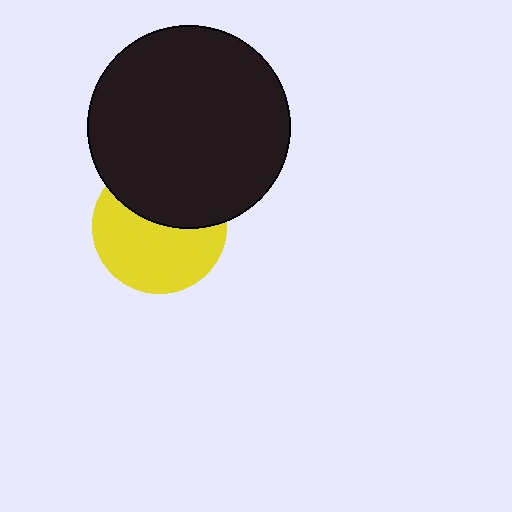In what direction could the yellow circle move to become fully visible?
The yellow circle could move down. That would shift it out from behind the black circle entirely.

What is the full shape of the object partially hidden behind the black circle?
The partially hidden object is a yellow circle.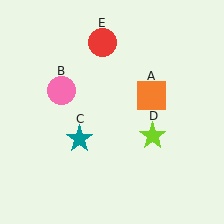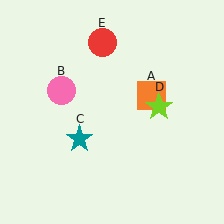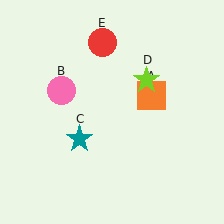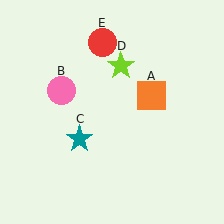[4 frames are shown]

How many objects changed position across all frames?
1 object changed position: lime star (object D).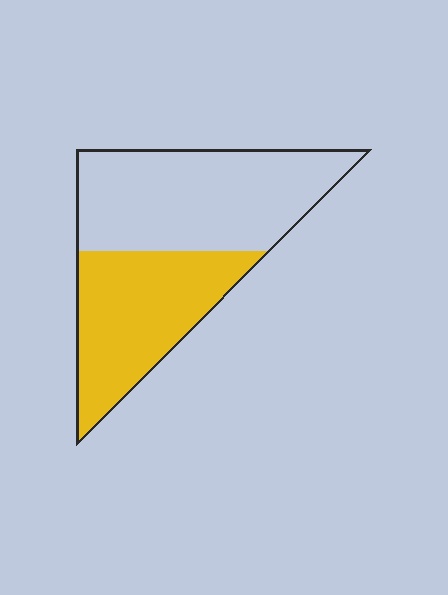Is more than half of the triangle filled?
No.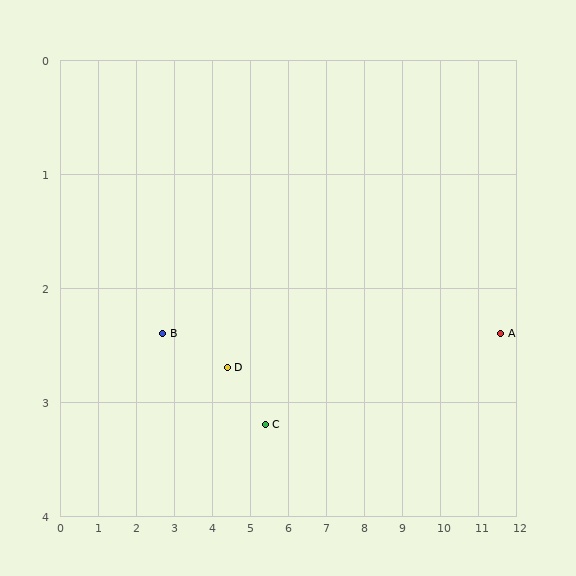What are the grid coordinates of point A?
Point A is at approximately (11.6, 2.4).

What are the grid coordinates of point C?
Point C is at approximately (5.4, 3.2).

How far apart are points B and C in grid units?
Points B and C are about 2.8 grid units apart.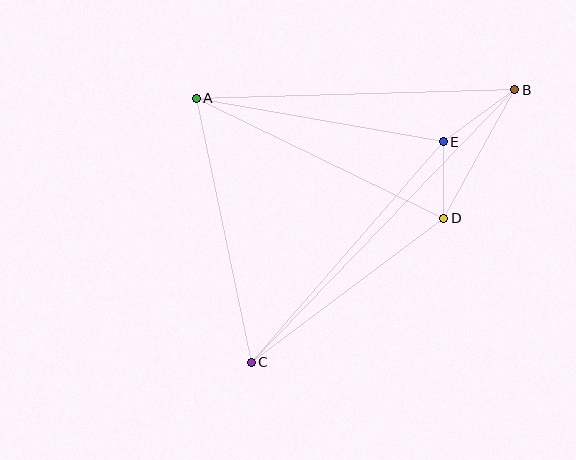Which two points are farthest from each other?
Points B and C are farthest from each other.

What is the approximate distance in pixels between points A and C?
The distance between A and C is approximately 270 pixels.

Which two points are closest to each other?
Points D and E are closest to each other.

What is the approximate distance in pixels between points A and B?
The distance between A and B is approximately 318 pixels.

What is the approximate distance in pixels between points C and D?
The distance between C and D is approximately 241 pixels.